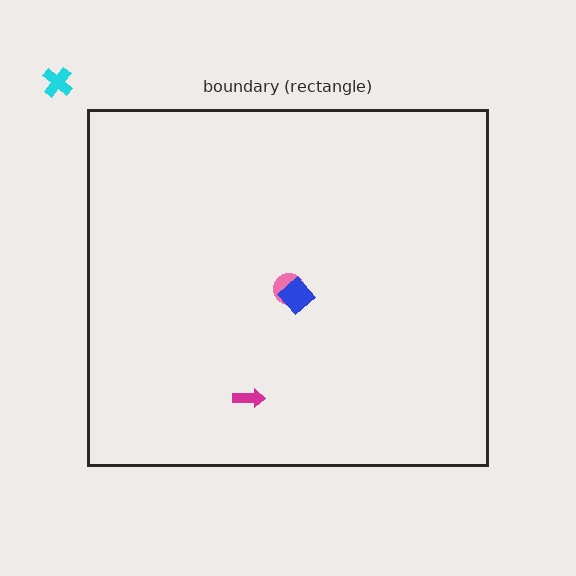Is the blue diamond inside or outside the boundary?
Inside.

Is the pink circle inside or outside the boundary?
Inside.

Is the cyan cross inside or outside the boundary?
Outside.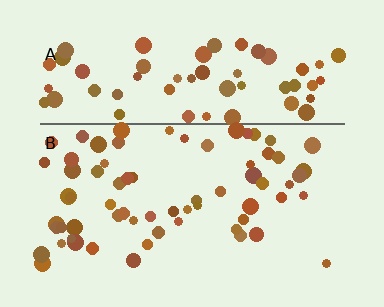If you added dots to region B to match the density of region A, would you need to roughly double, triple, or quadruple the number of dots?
Approximately double.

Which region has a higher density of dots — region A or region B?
A (the top).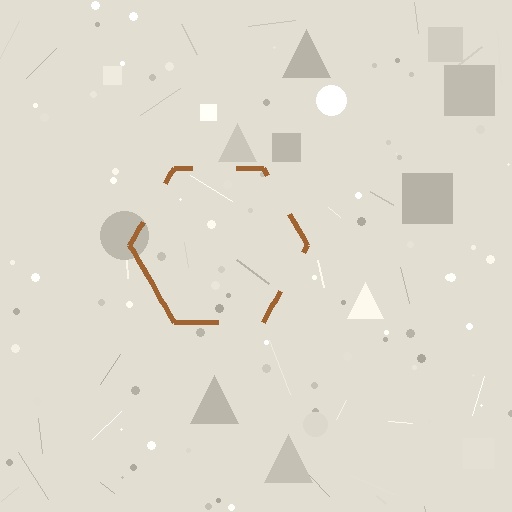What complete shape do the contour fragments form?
The contour fragments form a hexagon.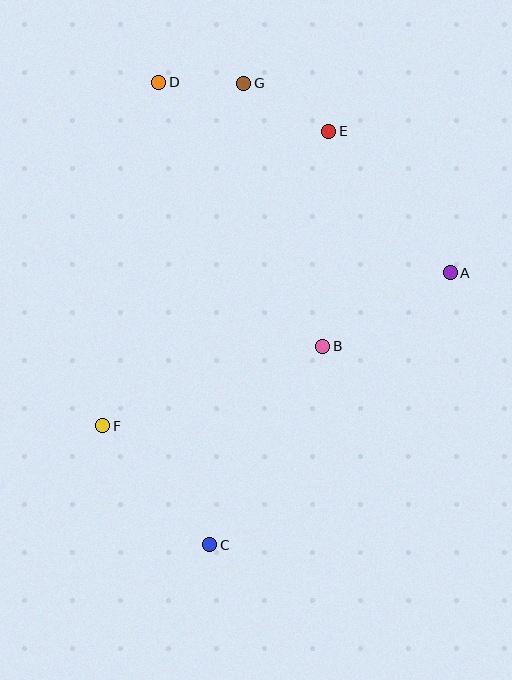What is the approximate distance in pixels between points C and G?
The distance between C and G is approximately 462 pixels.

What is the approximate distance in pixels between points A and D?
The distance between A and D is approximately 348 pixels.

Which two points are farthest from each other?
Points C and D are farthest from each other.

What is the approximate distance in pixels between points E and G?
The distance between E and G is approximately 98 pixels.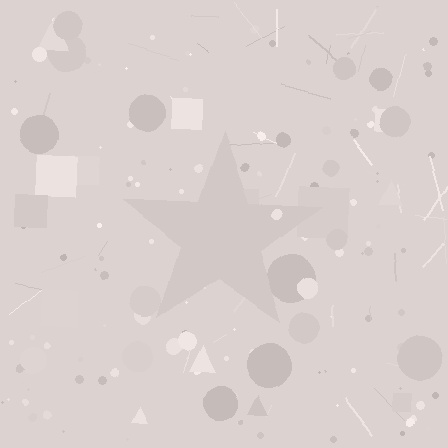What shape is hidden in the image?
A star is hidden in the image.